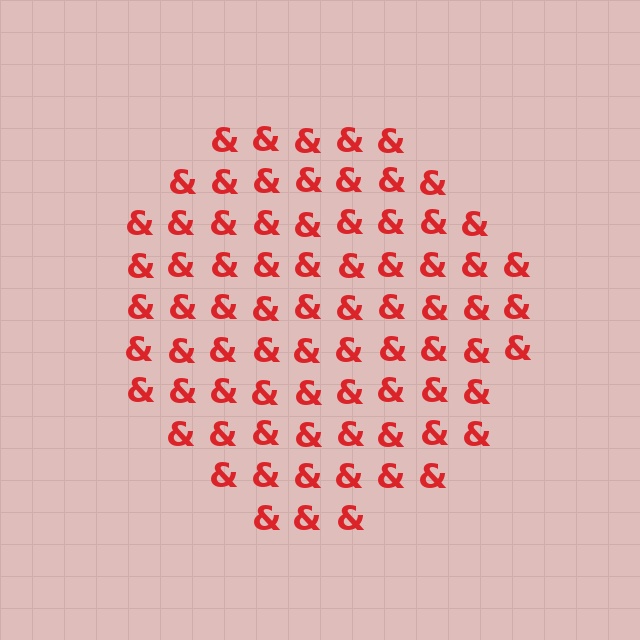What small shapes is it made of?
It is made of small ampersands.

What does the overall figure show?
The overall figure shows a circle.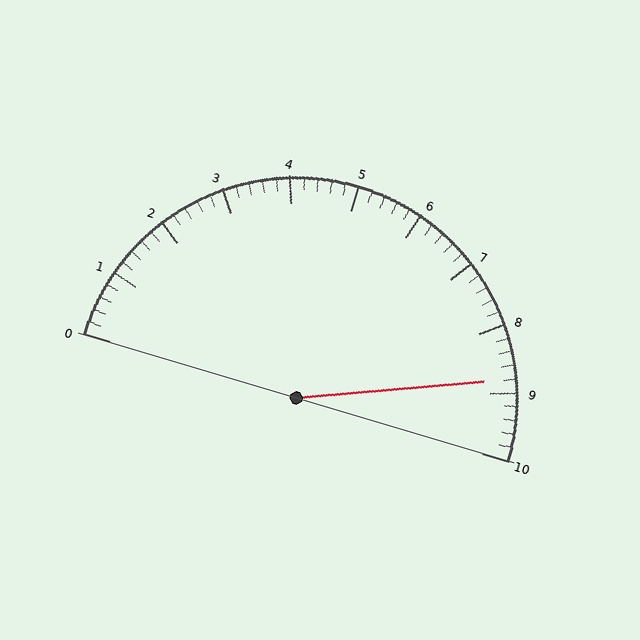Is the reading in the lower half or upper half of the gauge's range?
The reading is in the upper half of the range (0 to 10).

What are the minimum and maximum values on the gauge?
The gauge ranges from 0 to 10.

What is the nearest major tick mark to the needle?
The nearest major tick mark is 9.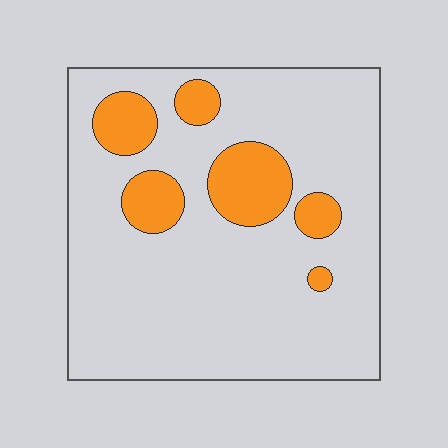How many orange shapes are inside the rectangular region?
6.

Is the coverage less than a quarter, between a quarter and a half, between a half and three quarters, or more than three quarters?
Less than a quarter.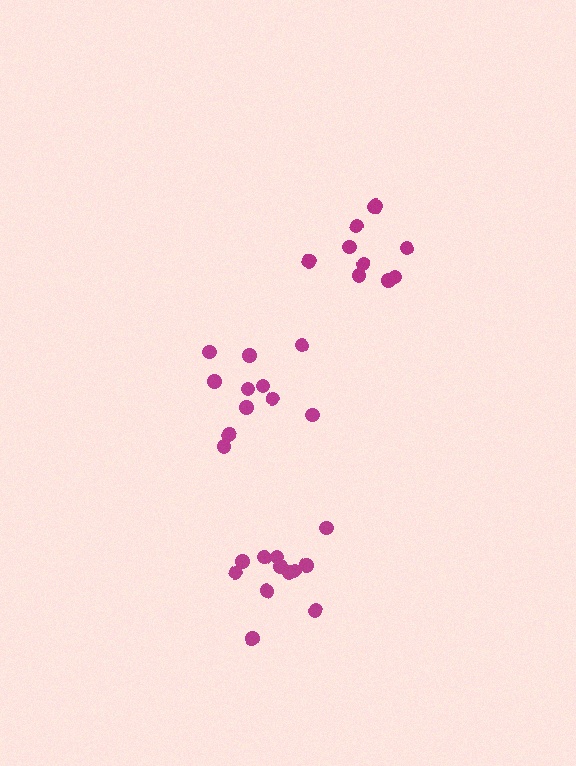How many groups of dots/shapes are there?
There are 3 groups.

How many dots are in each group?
Group 1: 11 dots, Group 2: 12 dots, Group 3: 10 dots (33 total).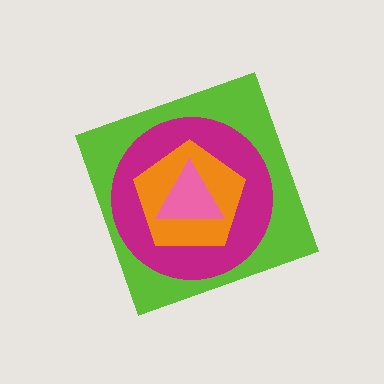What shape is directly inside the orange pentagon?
The pink triangle.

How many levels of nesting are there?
4.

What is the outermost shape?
The lime diamond.